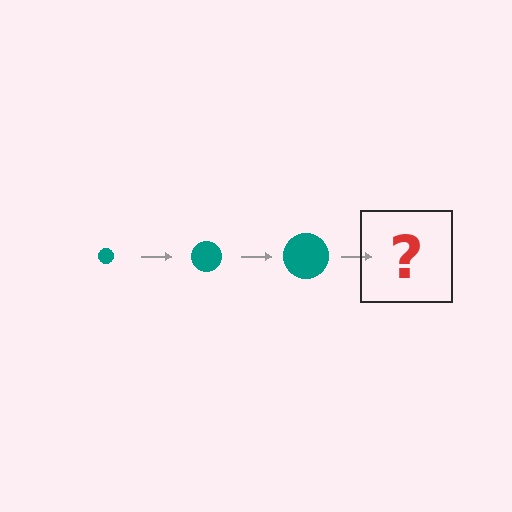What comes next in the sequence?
The next element should be a teal circle, larger than the previous one.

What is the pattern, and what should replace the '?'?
The pattern is that the circle gets progressively larger each step. The '?' should be a teal circle, larger than the previous one.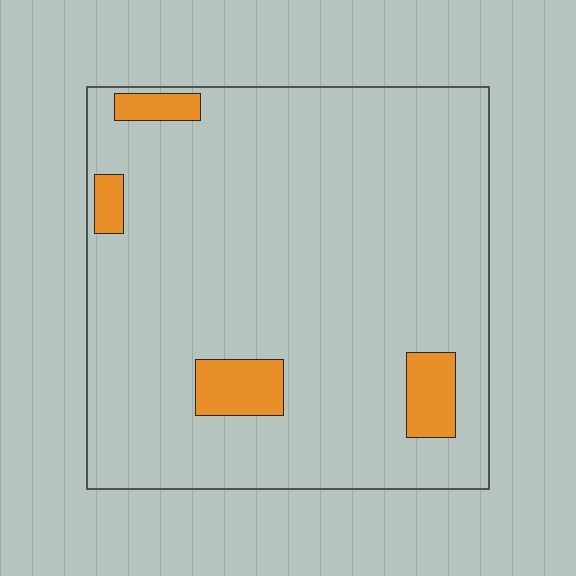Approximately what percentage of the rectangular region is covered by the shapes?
Approximately 10%.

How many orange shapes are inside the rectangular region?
4.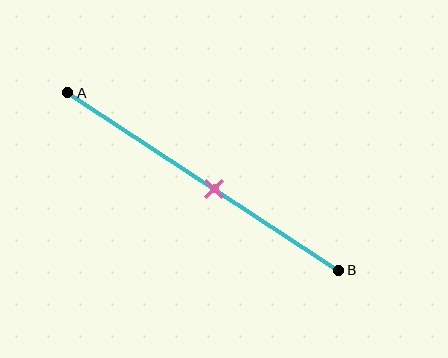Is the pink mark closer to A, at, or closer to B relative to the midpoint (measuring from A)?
The pink mark is closer to point B than the midpoint of segment AB.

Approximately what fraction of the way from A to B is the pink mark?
The pink mark is approximately 55% of the way from A to B.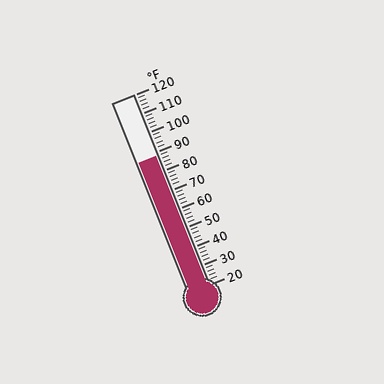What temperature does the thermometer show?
The thermometer shows approximately 88°F.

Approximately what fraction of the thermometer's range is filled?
The thermometer is filled to approximately 70% of its range.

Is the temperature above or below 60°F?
The temperature is above 60°F.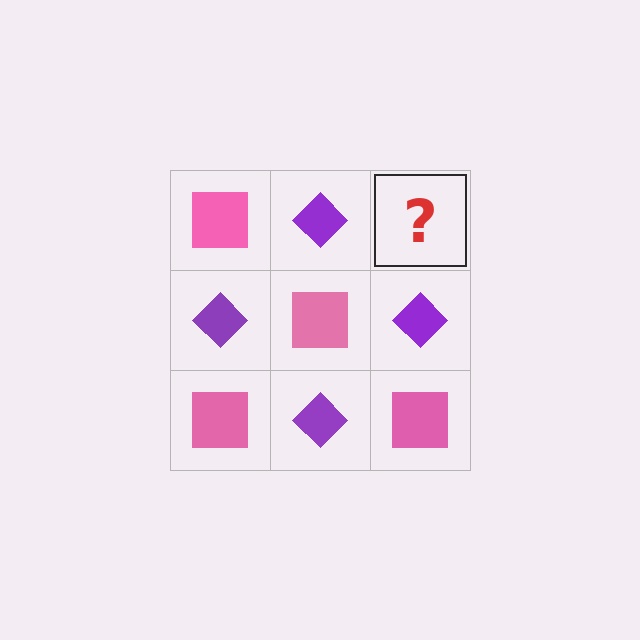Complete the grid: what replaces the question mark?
The question mark should be replaced with a pink square.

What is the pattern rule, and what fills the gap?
The rule is that it alternates pink square and purple diamond in a checkerboard pattern. The gap should be filled with a pink square.